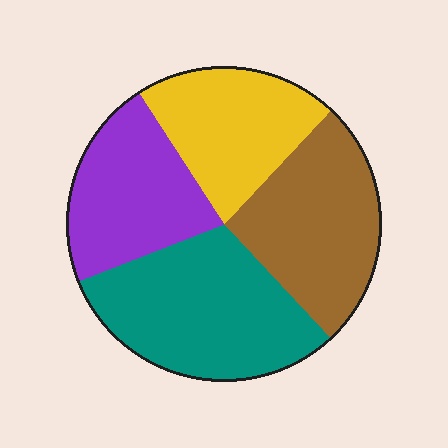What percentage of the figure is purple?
Purple covers roughly 20% of the figure.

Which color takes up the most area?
Teal, at roughly 30%.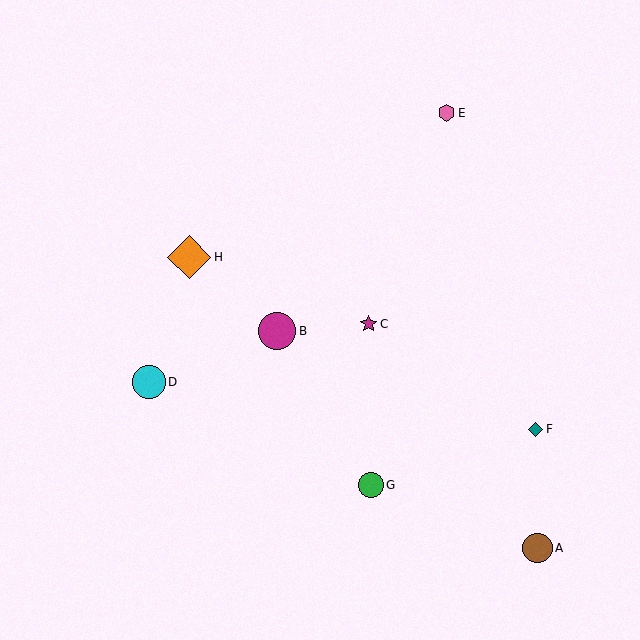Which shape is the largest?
The orange diamond (labeled H) is the largest.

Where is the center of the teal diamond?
The center of the teal diamond is at (536, 429).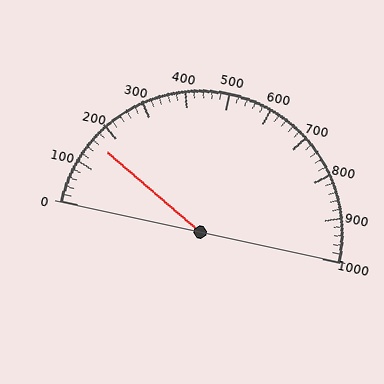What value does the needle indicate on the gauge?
The needle indicates approximately 160.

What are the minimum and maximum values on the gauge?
The gauge ranges from 0 to 1000.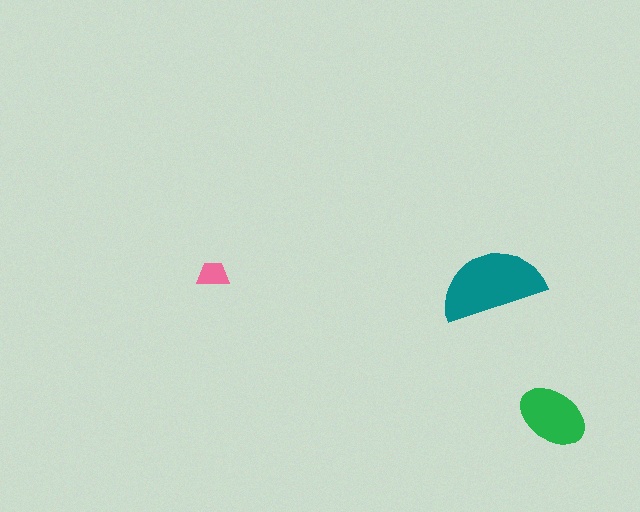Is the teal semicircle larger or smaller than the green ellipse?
Larger.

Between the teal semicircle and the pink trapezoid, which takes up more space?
The teal semicircle.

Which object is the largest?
The teal semicircle.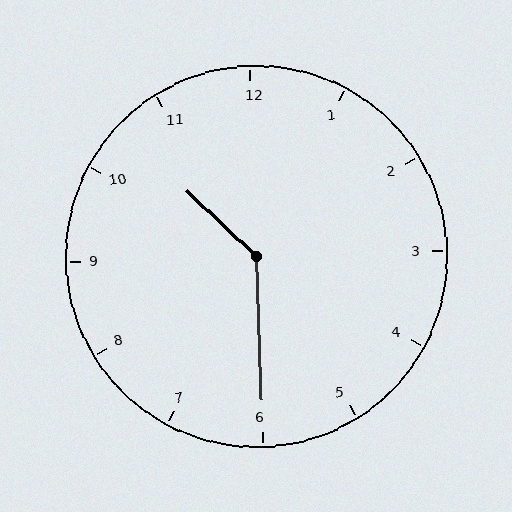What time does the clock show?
10:30.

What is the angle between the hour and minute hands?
Approximately 135 degrees.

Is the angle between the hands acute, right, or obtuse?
It is obtuse.